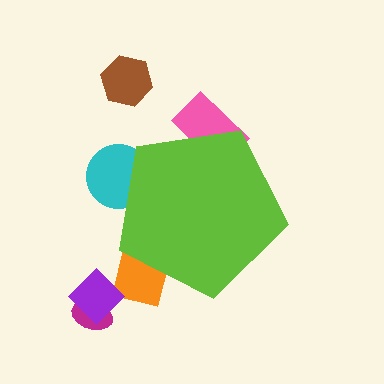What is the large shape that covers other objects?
A lime pentagon.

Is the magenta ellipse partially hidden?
No, the magenta ellipse is fully visible.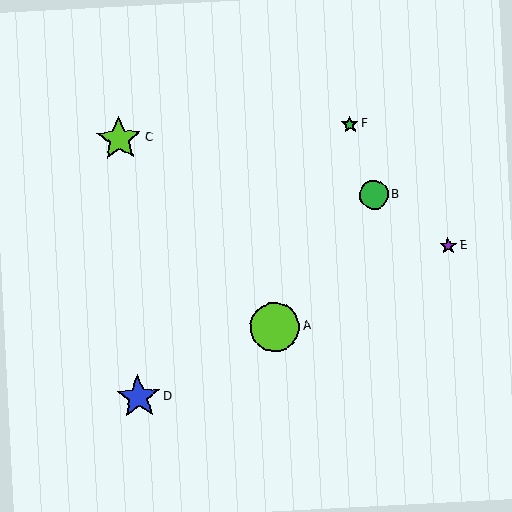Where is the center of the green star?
The center of the green star is at (350, 124).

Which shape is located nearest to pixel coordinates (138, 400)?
The blue star (labeled D) at (138, 397) is nearest to that location.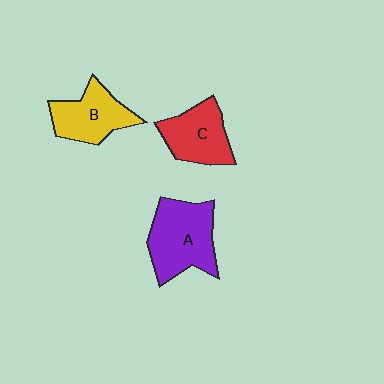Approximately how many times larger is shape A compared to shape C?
Approximately 1.3 times.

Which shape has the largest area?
Shape A (purple).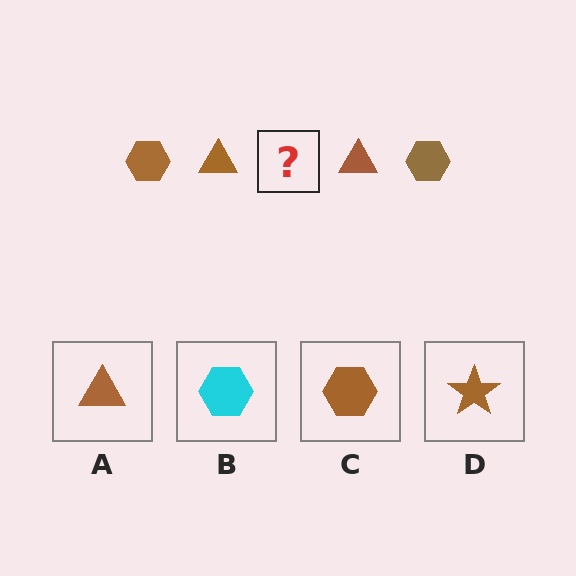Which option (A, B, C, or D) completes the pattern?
C.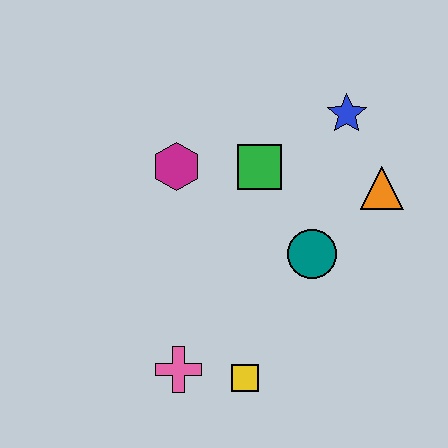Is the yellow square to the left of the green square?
Yes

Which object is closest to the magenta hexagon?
The green square is closest to the magenta hexagon.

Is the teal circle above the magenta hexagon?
No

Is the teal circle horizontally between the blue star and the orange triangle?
No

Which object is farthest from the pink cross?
The blue star is farthest from the pink cross.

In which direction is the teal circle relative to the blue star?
The teal circle is below the blue star.